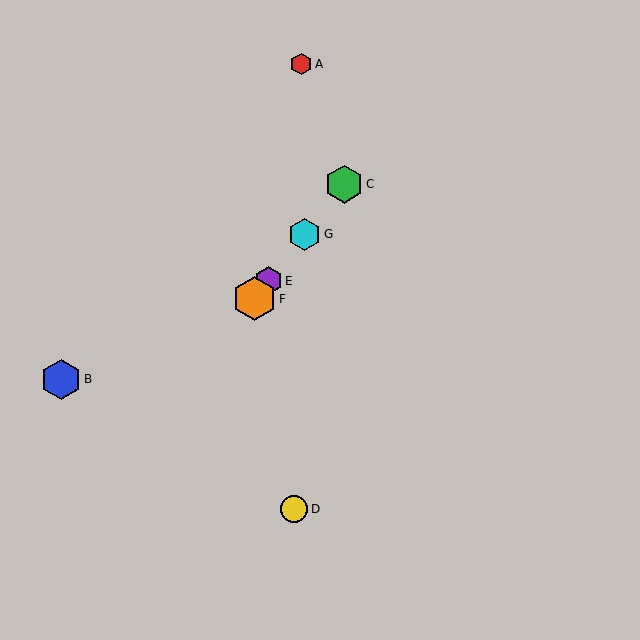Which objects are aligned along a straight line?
Objects C, E, F, G are aligned along a straight line.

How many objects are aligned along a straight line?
4 objects (C, E, F, G) are aligned along a straight line.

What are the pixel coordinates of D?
Object D is at (294, 509).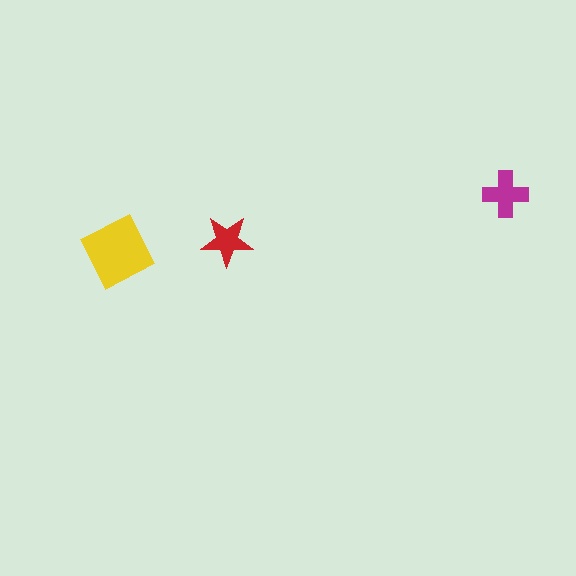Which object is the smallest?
The red star.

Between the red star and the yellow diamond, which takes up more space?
The yellow diamond.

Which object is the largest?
The yellow diamond.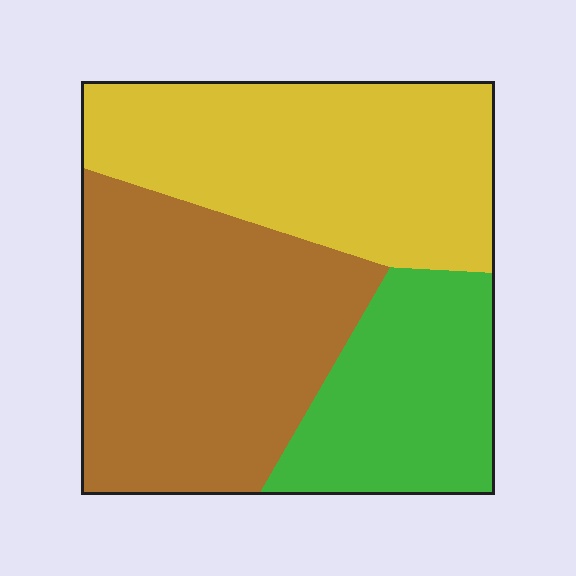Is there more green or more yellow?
Yellow.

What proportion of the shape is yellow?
Yellow takes up about three eighths (3/8) of the shape.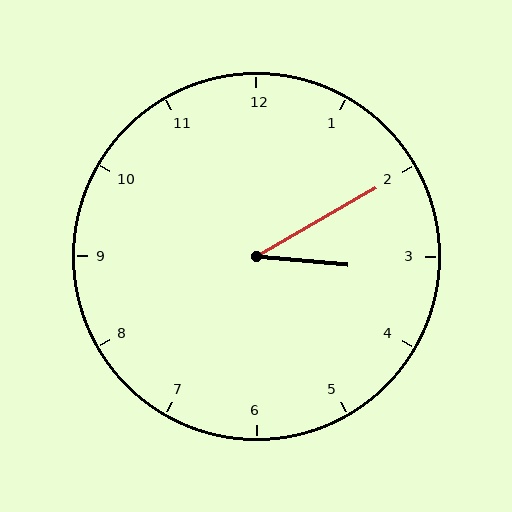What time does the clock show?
3:10.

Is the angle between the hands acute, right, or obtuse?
It is acute.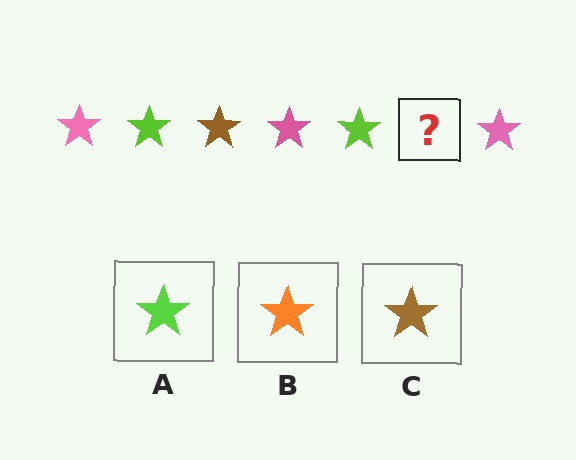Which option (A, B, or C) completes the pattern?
C.